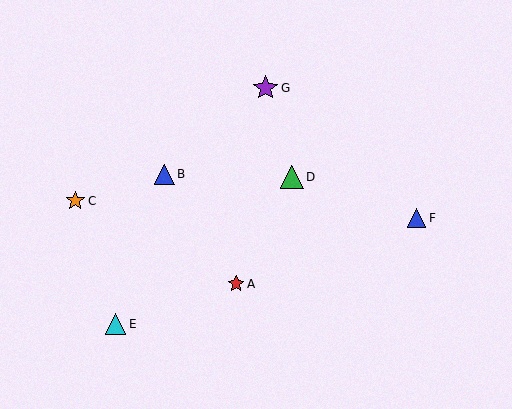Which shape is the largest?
The purple star (labeled G) is the largest.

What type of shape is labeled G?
Shape G is a purple star.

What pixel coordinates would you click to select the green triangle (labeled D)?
Click at (292, 177) to select the green triangle D.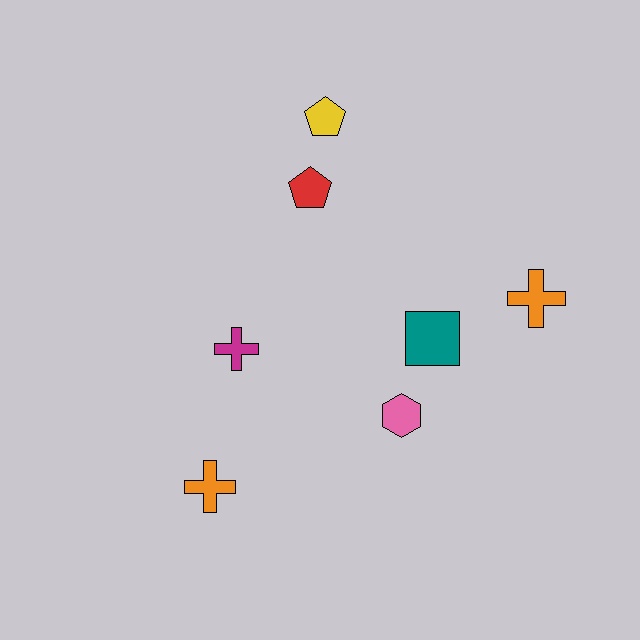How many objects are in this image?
There are 7 objects.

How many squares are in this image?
There is 1 square.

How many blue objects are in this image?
There are no blue objects.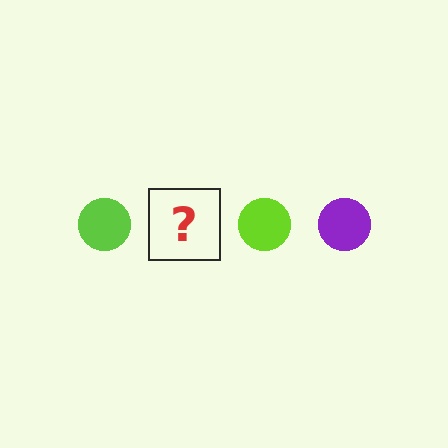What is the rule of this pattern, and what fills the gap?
The rule is that the pattern cycles through lime, purple circles. The gap should be filled with a purple circle.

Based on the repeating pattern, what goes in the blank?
The blank should be a purple circle.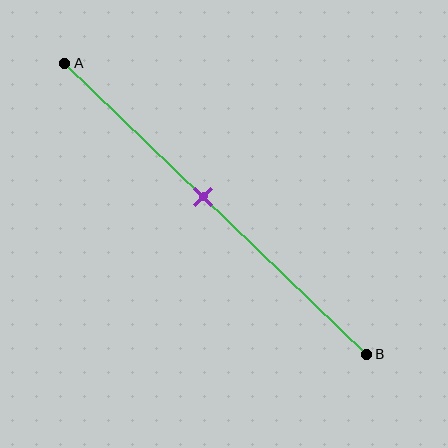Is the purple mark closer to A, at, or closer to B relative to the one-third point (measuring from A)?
The purple mark is closer to point B than the one-third point of segment AB.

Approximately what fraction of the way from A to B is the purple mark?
The purple mark is approximately 45% of the way from A to B.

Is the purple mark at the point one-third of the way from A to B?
No, the mark is at about 45% from A, not at the 33% one-third point.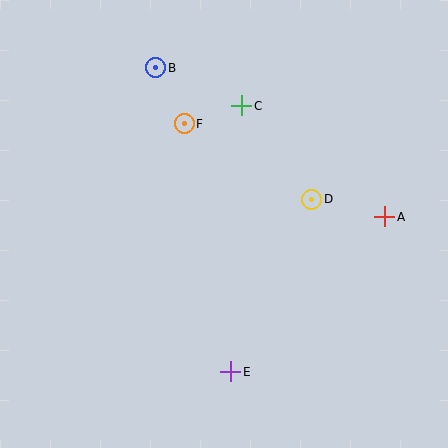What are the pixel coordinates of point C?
Point C is at (242, 106).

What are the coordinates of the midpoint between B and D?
The midpoint between B and D is at (234, 134).